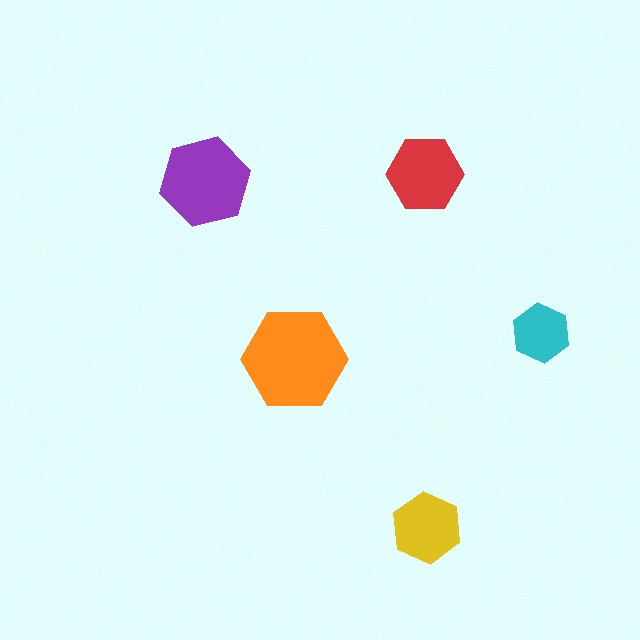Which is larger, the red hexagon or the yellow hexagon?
The red one.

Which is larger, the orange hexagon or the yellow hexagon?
The orange one.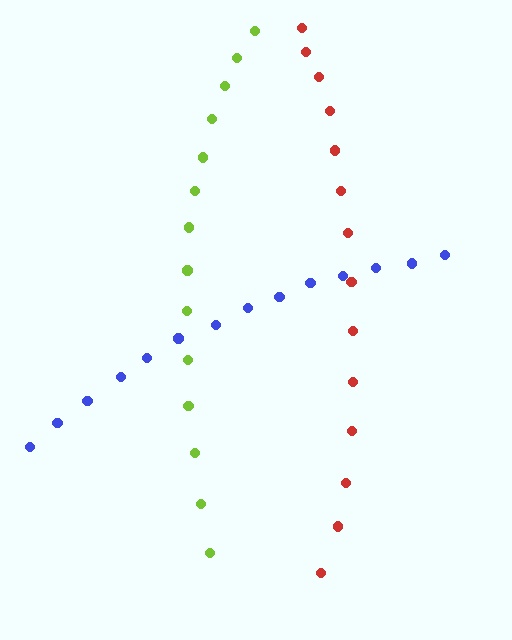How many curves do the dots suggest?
There are 3 distinct paths.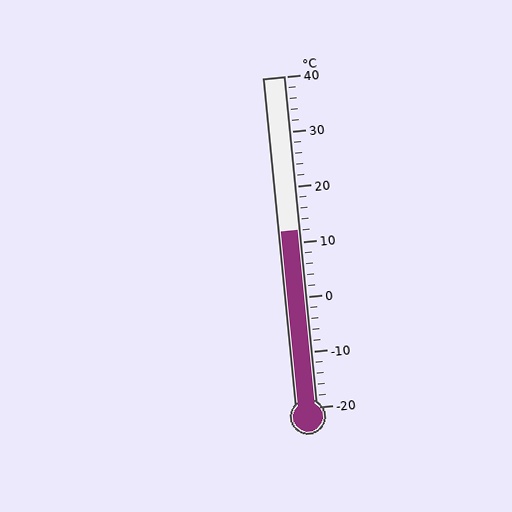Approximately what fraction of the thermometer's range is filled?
The thermometer is filled to approximately 55% of its range.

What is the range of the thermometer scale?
The thermometer scale ranges from -20°C to 40°C.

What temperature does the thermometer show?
The thermometer shows approximately 12°C.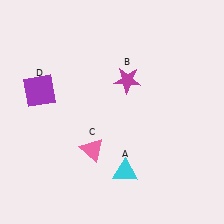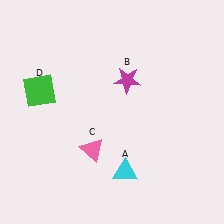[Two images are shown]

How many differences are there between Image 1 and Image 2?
There is 1 difference between the two images.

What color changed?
The square (D) changed from purple in Image 1 to green in Image 2.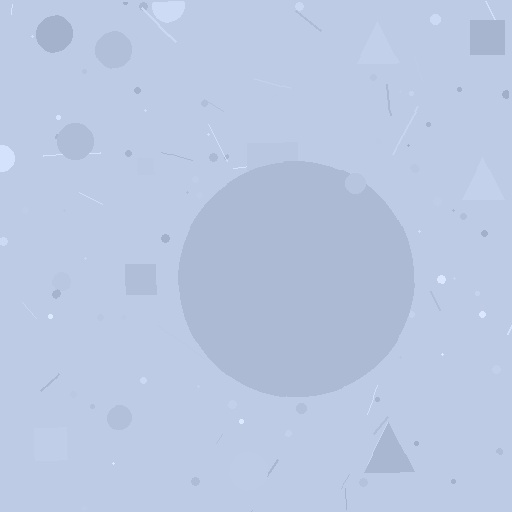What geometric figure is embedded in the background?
A circle is embedded in the background.